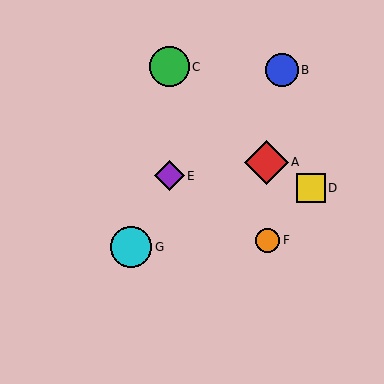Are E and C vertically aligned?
Yes, both are at x≈169.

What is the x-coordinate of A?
Object A is at x≈266.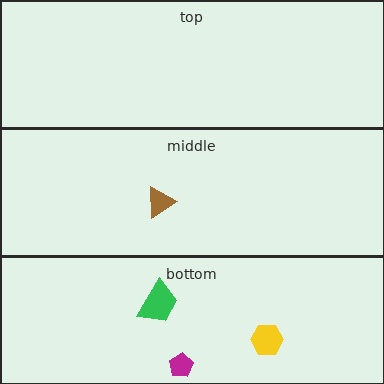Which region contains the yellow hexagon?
The bottom region.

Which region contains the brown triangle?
The middle region.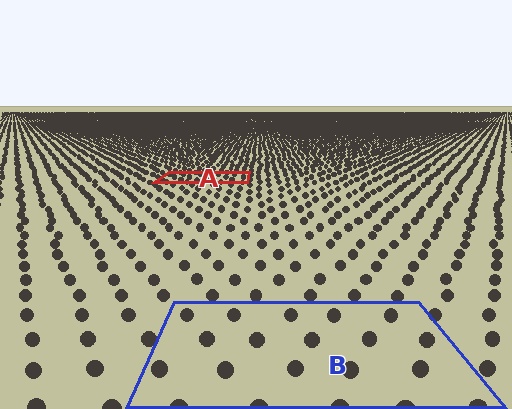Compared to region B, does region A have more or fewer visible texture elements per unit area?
Region A has more texture elements per unit area — they are packed more densely because it is farther away.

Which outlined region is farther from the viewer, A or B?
Region A is farther from the viewer — the texture elements inside it appear smaller and more densely packed.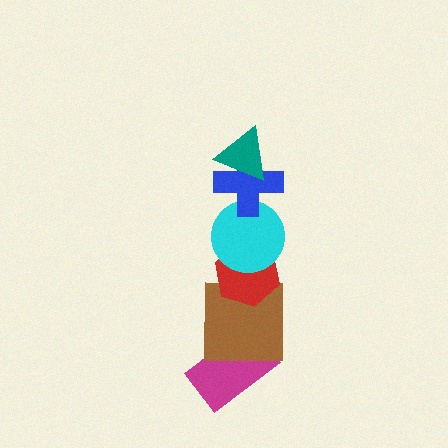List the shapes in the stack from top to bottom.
From top to bottom: the teal triangle, the blue cross, the cyan circle, the red hexagon, the brown square, the magenta rectangle.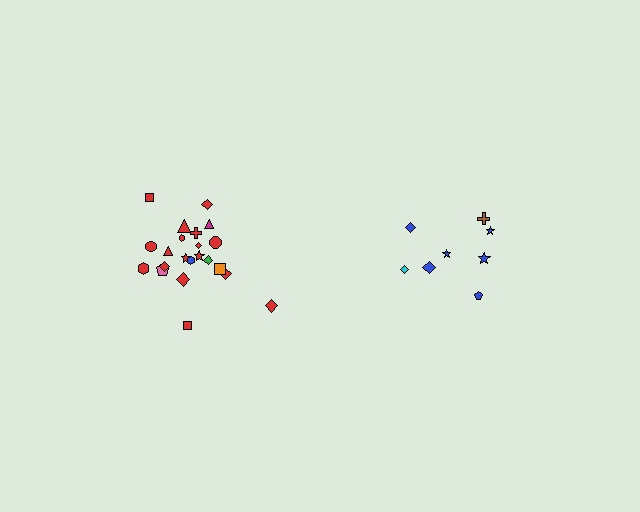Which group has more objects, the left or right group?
The left group.